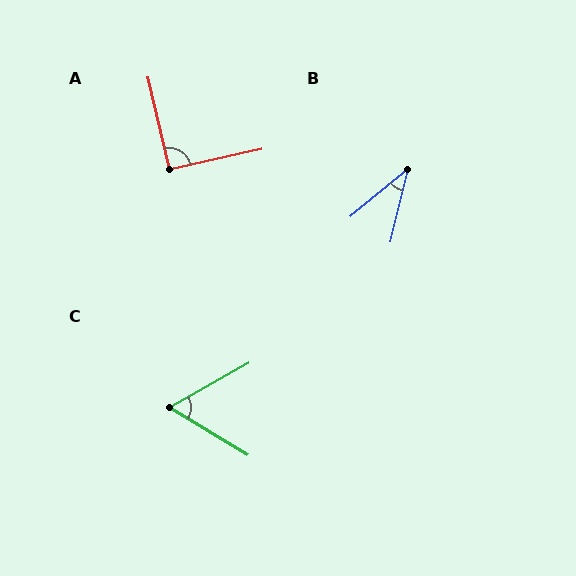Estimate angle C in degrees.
Approximately 61 degrees.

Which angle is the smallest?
B, at approximately 37 degrees.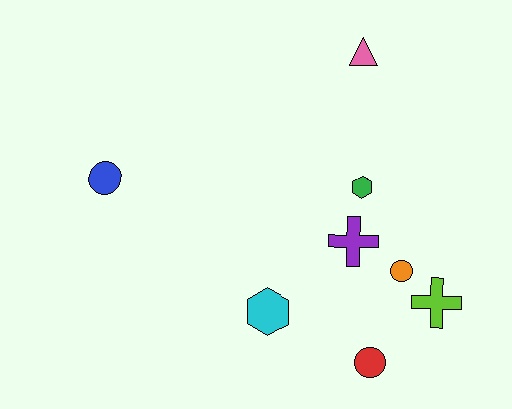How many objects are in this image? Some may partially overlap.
There are 8 objects.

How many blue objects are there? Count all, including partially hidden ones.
There is 1 blue object.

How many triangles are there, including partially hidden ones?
There is 1 triangle.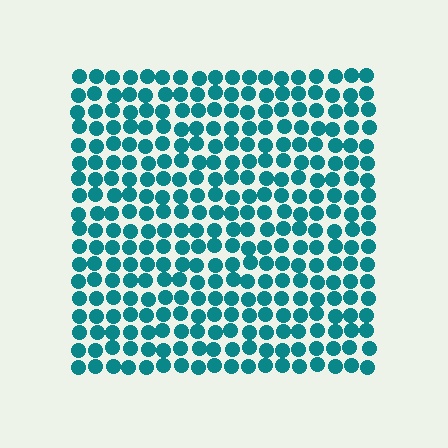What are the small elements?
The small elements are circles.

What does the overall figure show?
The overall figure shows a square.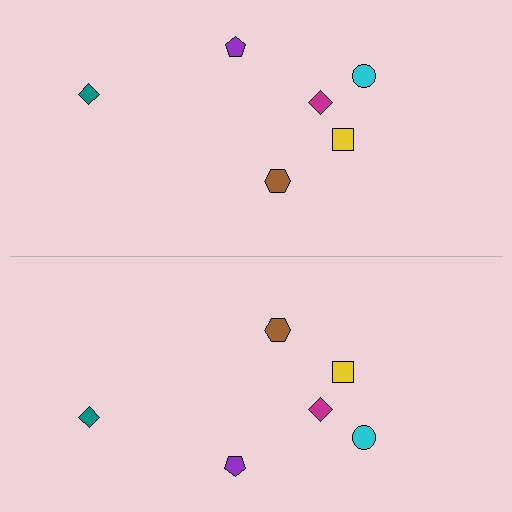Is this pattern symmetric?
Yes, this pattern has bilateral (reflection) symmetry.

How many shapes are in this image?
There are 12 shapes in this image.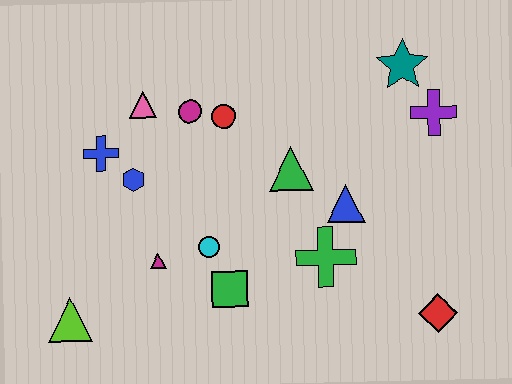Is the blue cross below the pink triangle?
Yes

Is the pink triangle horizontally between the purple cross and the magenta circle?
No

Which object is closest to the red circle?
The magenta circle is closest to the red circle.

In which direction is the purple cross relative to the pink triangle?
The purple cross is to the right of the pink triangle.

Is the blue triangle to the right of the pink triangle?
Yes